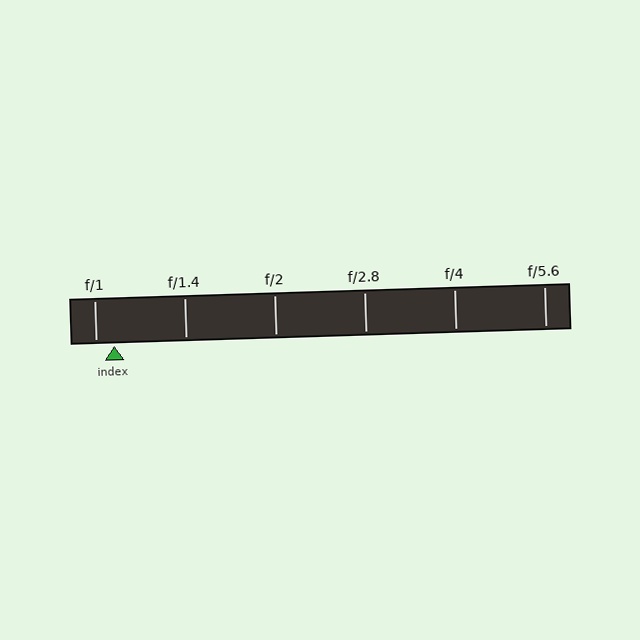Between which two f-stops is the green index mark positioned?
The index mark is between f/1 and f/1.4.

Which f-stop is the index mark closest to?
The index mark is closest to f/1.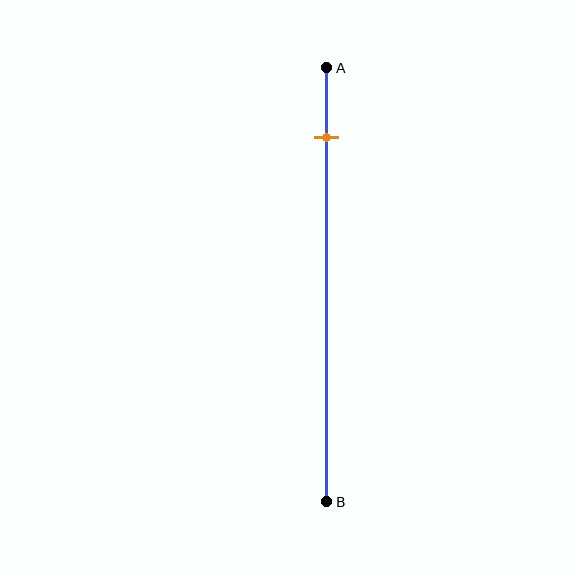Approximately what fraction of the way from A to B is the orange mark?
The orange mark is approximately 15% of the way from A to B.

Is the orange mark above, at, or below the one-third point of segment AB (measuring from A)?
The orange mark is above the one-third point of segment AB.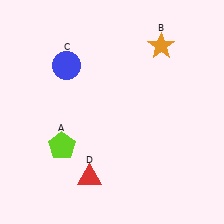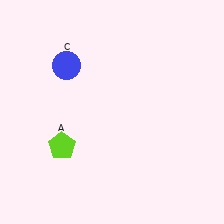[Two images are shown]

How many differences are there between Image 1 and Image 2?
There are 2 differences between the two images.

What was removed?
The red triangle (D), the orange star (B) were removed in Image 2.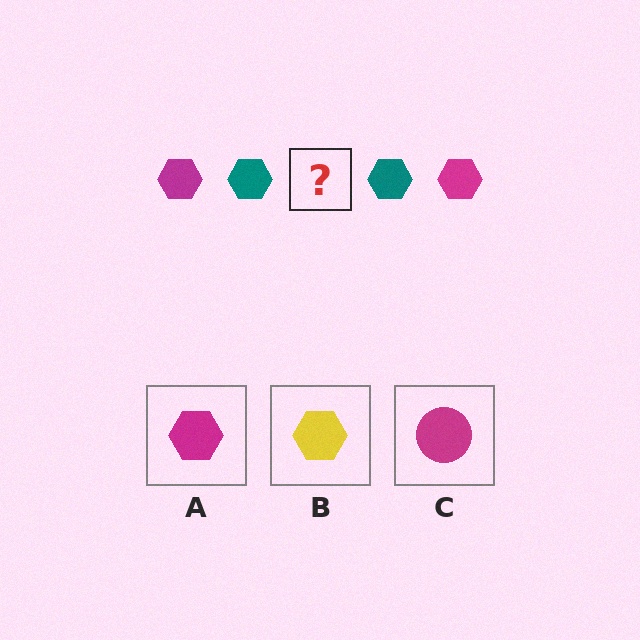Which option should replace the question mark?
Option A.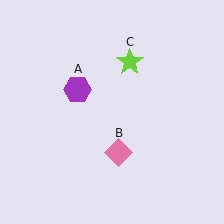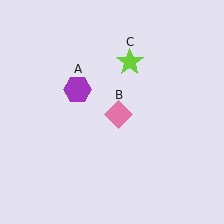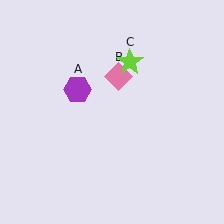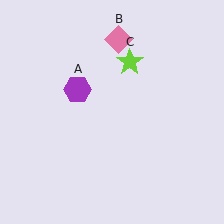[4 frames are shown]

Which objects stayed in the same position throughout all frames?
Purple hexagon (object A) and lime star (object C) remained stationary.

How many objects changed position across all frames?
1 object changed position: pink diamond (object B).